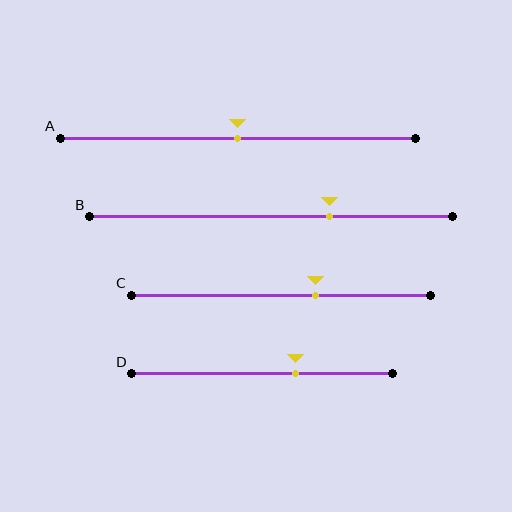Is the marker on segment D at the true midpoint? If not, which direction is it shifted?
No, the marker on segment D is shifted to the right by about 13% of the segment length.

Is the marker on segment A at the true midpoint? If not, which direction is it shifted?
Yes, the marker on segment A is at the true midpoint.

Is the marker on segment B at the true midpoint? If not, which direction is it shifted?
No, the marker on segment B is shifted to the right by about 16% of the segment length.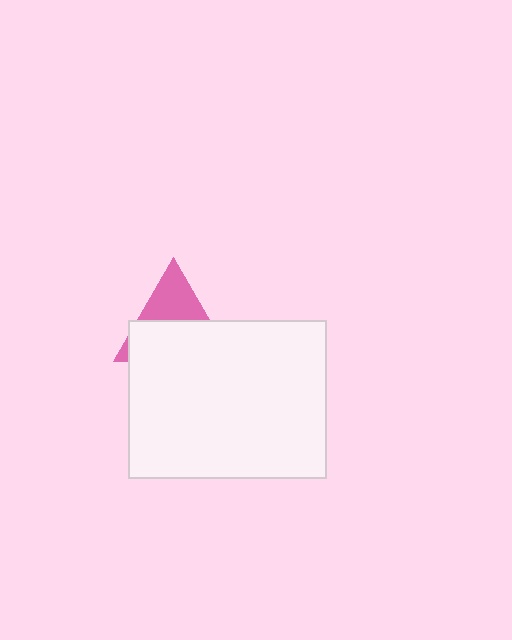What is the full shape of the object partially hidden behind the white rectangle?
The partially hidden object is a pink triangle.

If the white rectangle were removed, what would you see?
You would see the complete pink triangle.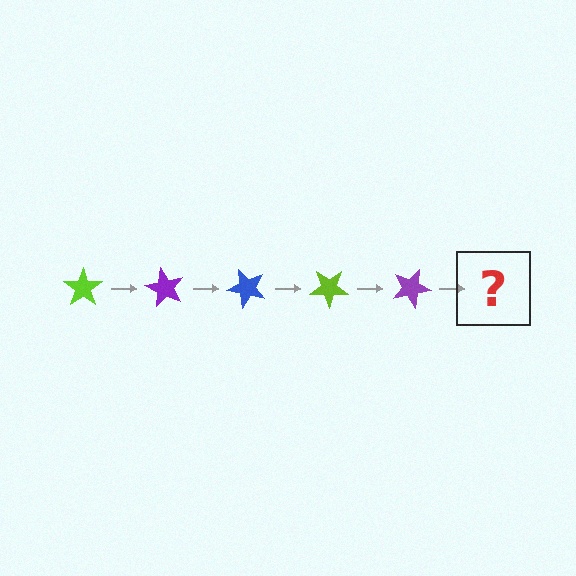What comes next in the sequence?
The next element should be a blue star, rotated 300 degrees from the start.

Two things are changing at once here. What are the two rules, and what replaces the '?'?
The two rules are that it rotates 60 degrees each step and the color cycles through lime, purple, and blue. The '?' should be a blue star, rotated 300 degrees from the start.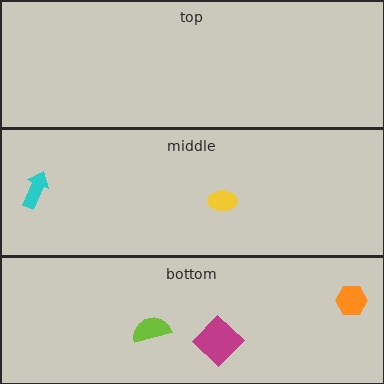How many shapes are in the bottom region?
3.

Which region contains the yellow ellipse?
The middle region.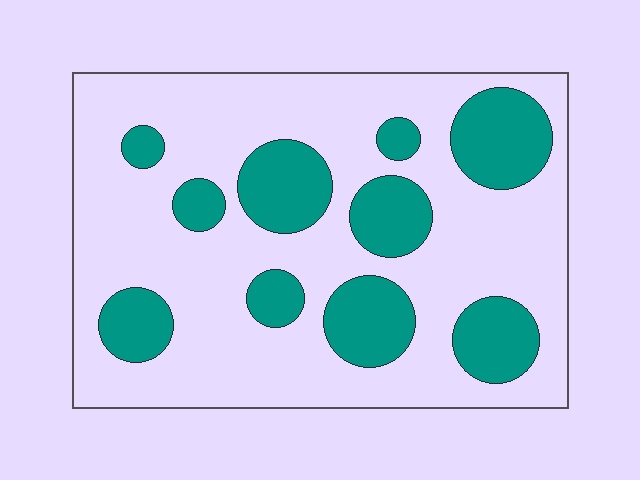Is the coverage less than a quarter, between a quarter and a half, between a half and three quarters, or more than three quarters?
Between a quarter and a half.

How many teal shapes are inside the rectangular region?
10.